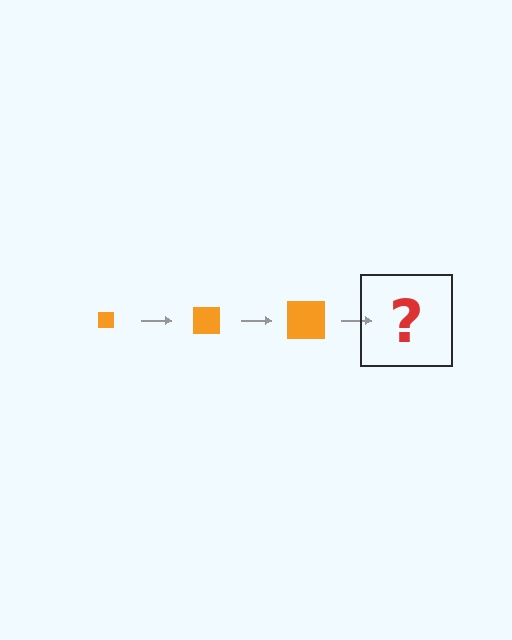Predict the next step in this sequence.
The next step is an orange square, larger than the previous one.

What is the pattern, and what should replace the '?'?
The pattern is that the square gets progressively larger each step. The '?' should be an orange square, larger than the previous one.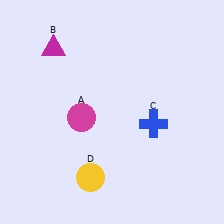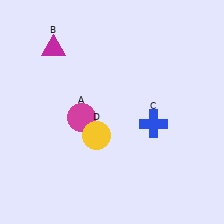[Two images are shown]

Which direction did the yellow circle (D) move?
The yellow circle (D) moved up.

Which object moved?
The yellow circle (D) moved up.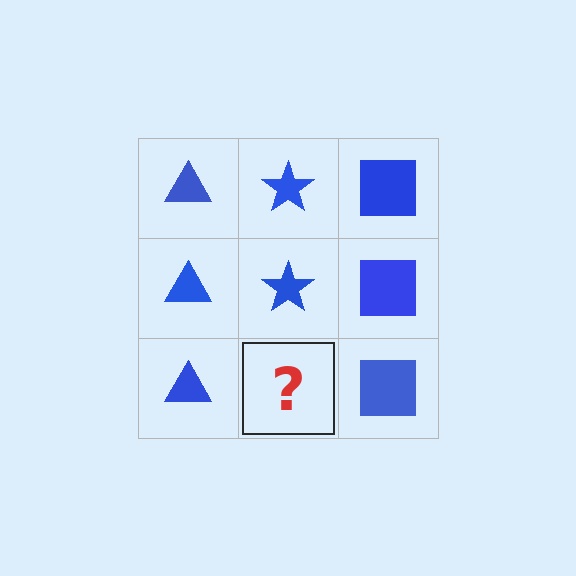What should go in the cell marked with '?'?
The missing cell should contain a blue star.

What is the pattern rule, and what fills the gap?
The rule is that each column has a consistent shape. The gap should be filled with a blue star.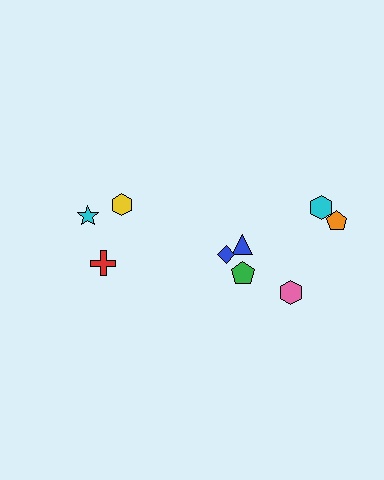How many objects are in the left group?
There are 3 objects.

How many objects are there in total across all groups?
There are 9 objects.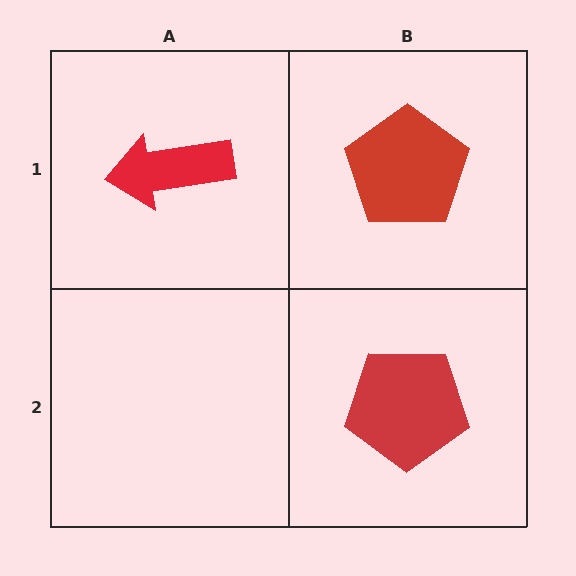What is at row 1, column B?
A red pentagon.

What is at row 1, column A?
A red arrow.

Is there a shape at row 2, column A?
No, that cell is empty.